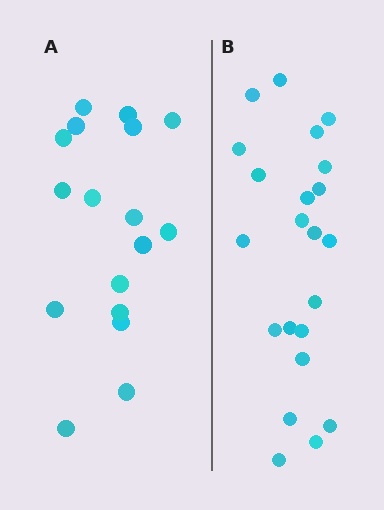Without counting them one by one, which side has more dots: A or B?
Region B (the right region) has more dots.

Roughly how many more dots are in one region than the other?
Region B has about 5 more dots than region A.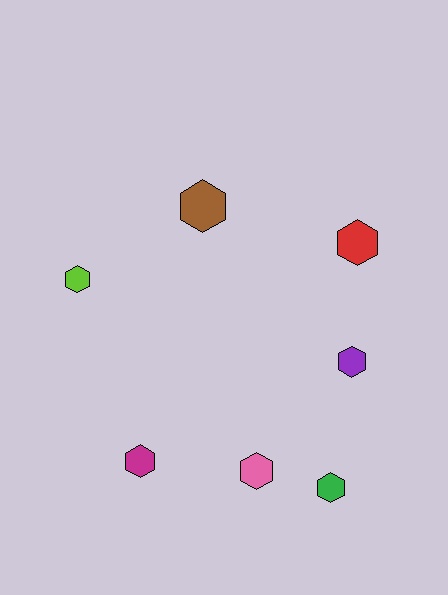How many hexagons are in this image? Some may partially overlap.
There are 7 hexagons.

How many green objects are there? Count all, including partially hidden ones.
There is 1 green object.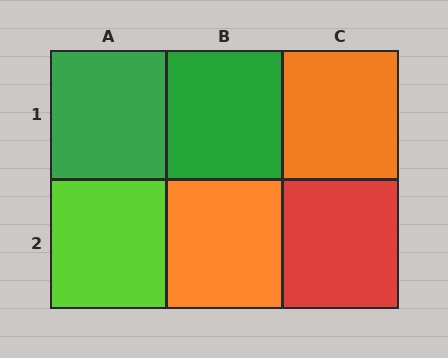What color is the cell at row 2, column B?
Orange.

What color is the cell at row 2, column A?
Lime.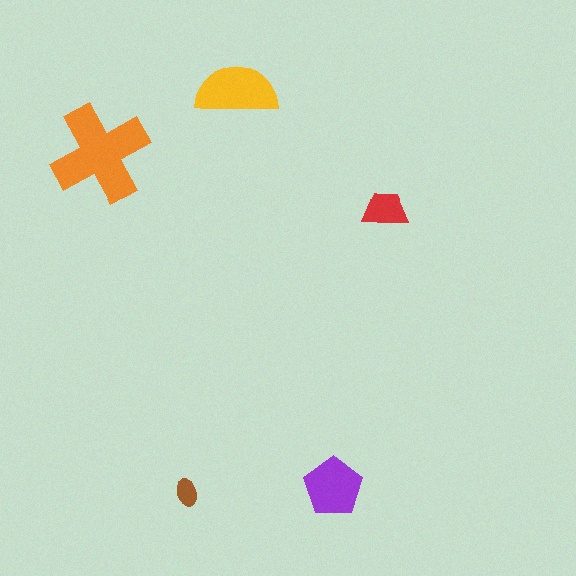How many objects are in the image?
There are 5 objects in the image.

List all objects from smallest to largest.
The brown ellipse, the red trapezoid, the purple pentagon, the yellow semicircle, the orange cross.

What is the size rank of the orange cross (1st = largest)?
1st.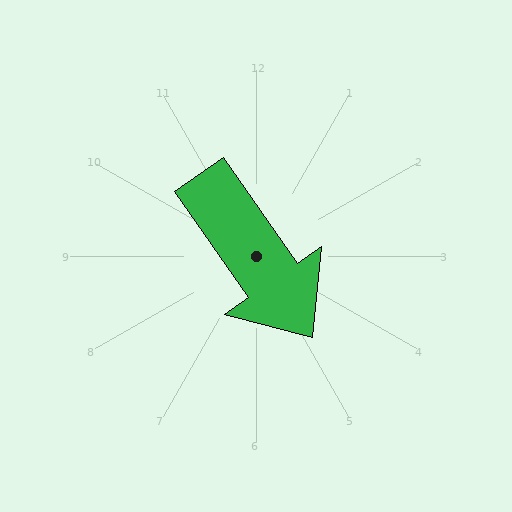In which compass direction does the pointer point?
Southeast.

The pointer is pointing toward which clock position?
Roughly 5 o'clock.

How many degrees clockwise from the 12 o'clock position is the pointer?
Approximately 145 degrees.